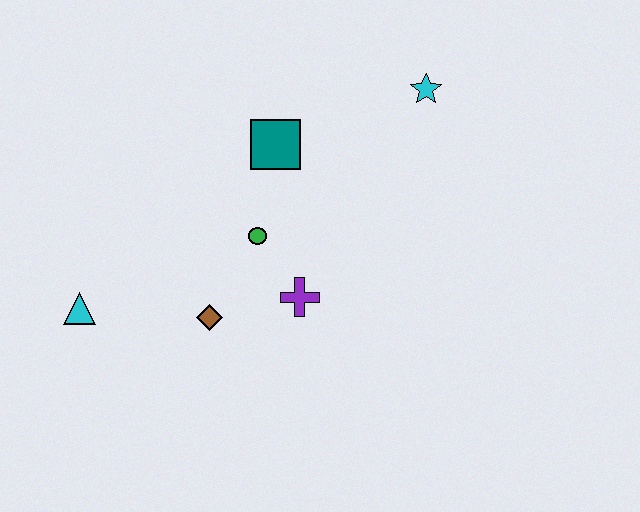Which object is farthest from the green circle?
The cyan star is farthest from the green circle.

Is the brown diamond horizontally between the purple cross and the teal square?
No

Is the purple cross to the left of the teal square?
No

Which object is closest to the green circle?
The purple cross is closest to the green circle.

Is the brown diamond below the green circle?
Yes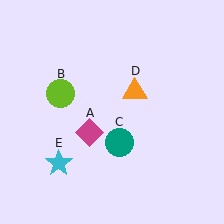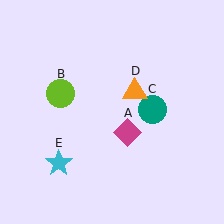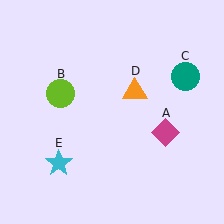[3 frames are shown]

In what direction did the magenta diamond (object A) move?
The magenta diamond (object A) moved right.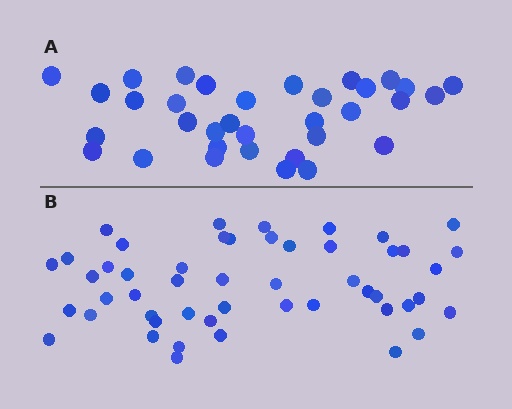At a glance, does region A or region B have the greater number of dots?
Region B (the bottom region) has more dots.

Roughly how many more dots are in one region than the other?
Region B has approximately 15 more dots than region A.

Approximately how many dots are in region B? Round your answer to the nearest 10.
About 50 dots.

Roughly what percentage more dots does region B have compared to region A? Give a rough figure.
About 45% more.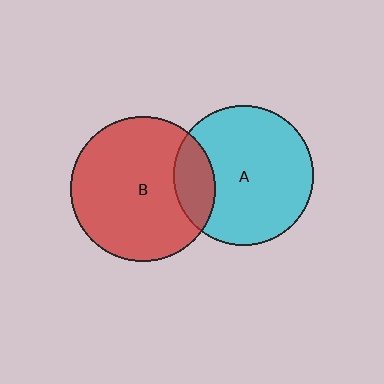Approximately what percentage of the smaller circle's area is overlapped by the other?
Approximately 20%.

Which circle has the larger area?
Circle B (red).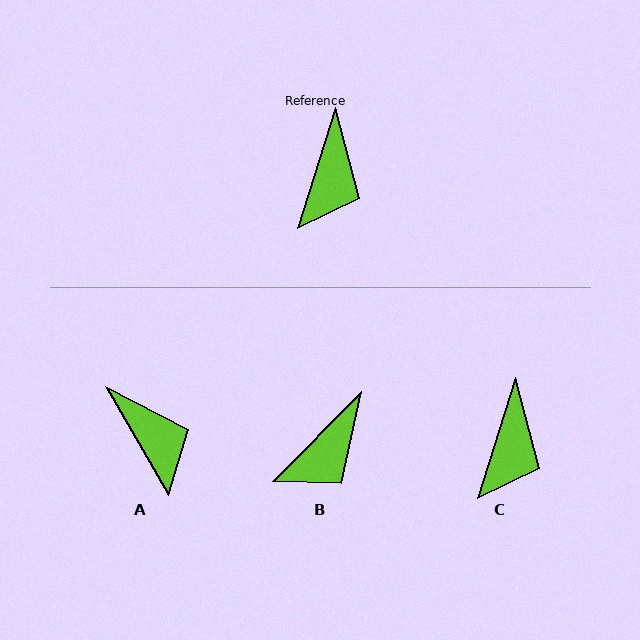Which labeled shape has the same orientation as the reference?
C.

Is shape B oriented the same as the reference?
No, it is off by about 27 degrees.